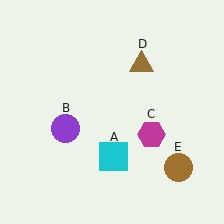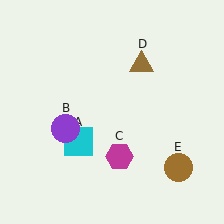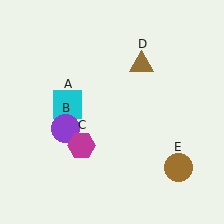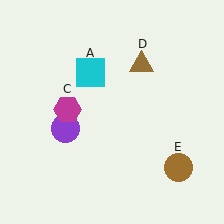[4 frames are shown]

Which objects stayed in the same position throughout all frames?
Purple circle (object B) and brown triangle (object D) and brown circle (object E) remained stationary.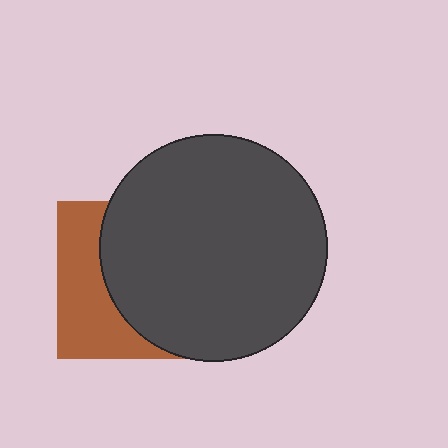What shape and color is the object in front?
The object in front is a dark gray circle.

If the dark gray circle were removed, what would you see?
You would see the complete brown square.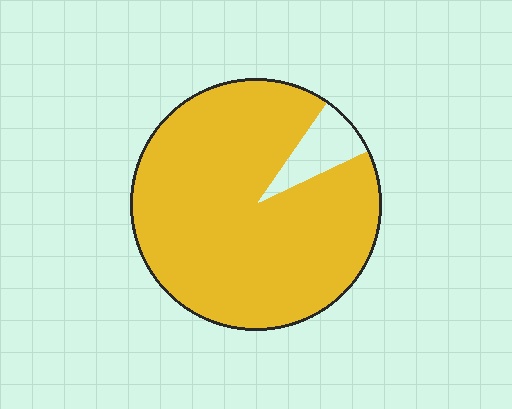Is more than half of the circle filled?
Yes.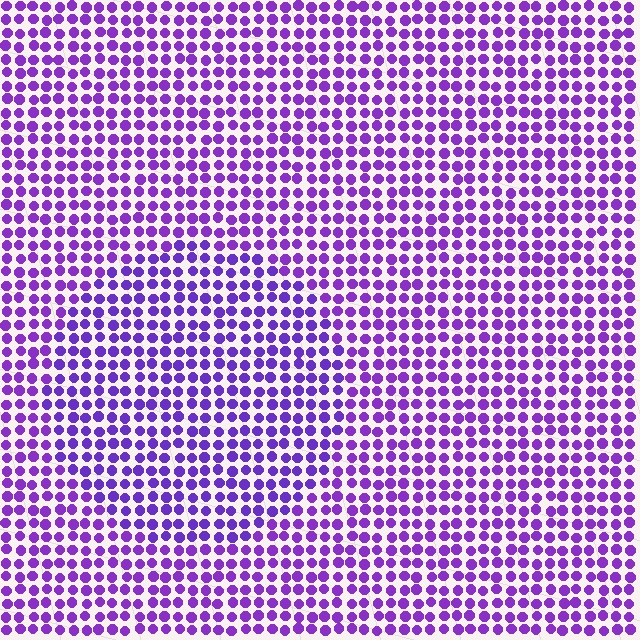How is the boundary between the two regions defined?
The boundary is defined purely by a slight shift in hue (about 13 degrees). Spacing, size, and orientation are identical on both sides.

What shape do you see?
I see a circle.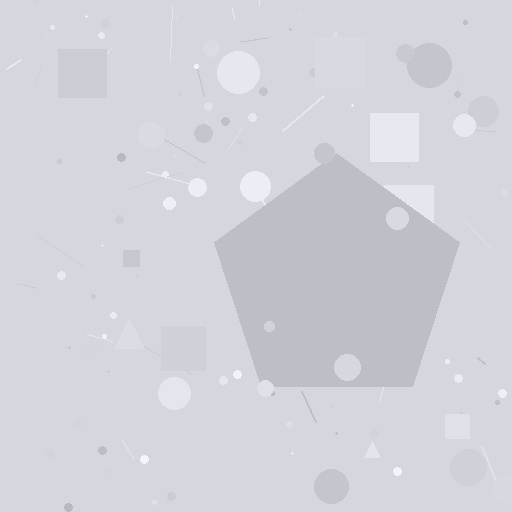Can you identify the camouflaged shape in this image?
The camouflaged shape is a pentagon.